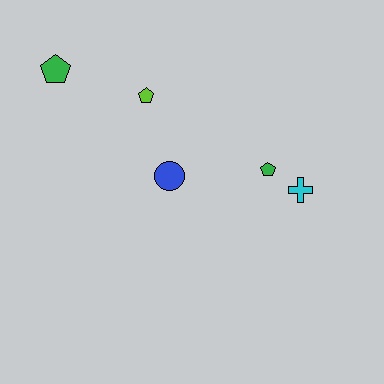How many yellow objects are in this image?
There are no yellow objects.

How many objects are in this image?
There are 5 objects.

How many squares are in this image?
There are no squares.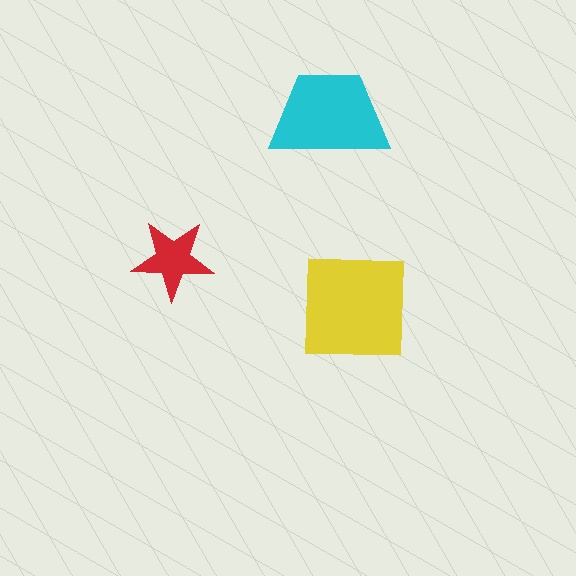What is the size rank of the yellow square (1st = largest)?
1st.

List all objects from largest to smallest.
The yellow square, the cyan trapezoid, the red star.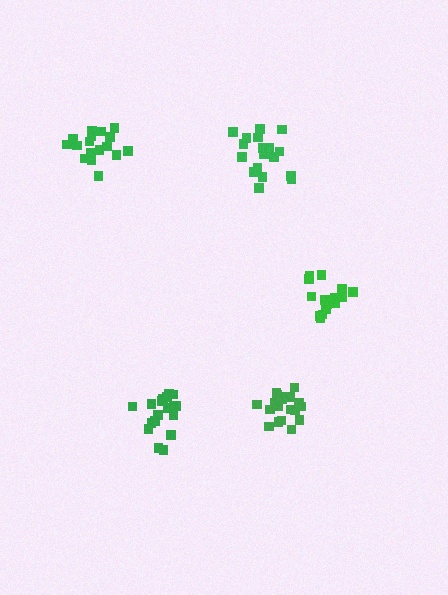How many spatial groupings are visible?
There are 5 spatial groupings.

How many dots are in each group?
Group 1: 20 dots, Group 2: 18 dots, Group 3: 17 dots, Group 4: 16 dots, Group 5: 20 dots (91 total).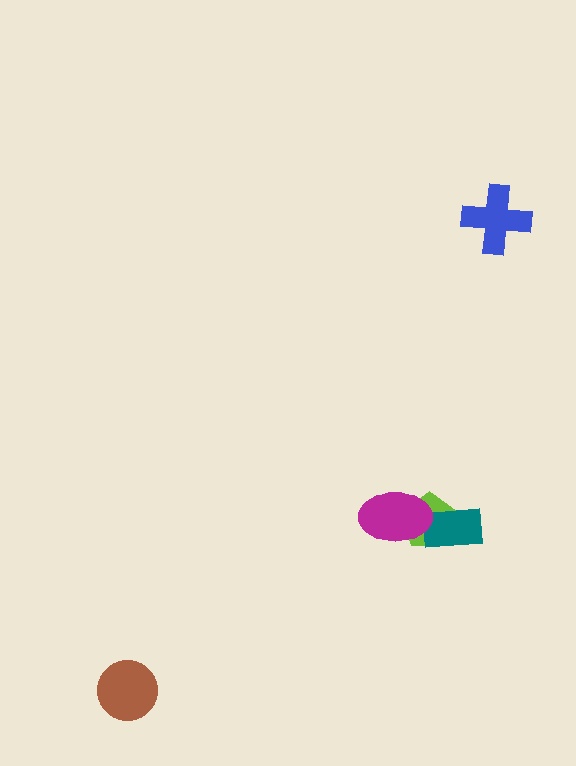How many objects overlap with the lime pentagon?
2 objects overlap with the lime pentagon.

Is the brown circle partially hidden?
No, no other shape covers it.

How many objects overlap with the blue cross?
0 objects overlap with the blue cross.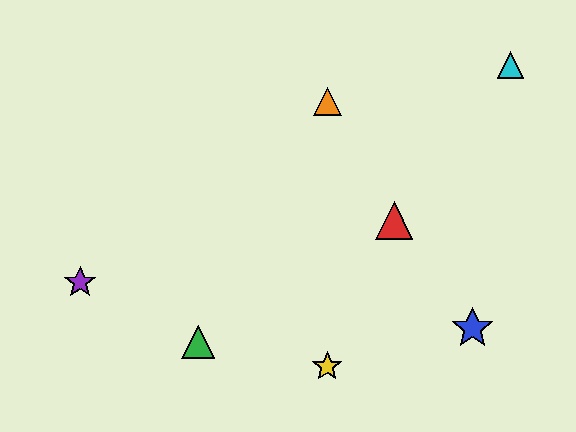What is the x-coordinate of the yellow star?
The yellow star is at x≈327.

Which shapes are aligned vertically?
The yellow star, the orange triangle are aligned vertically.